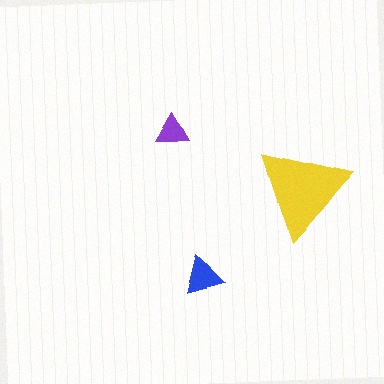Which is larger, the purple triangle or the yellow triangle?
The yellow one.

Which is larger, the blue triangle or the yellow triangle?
The yellow one.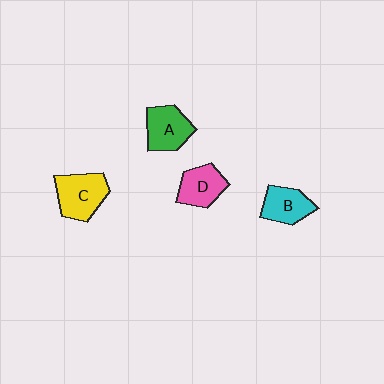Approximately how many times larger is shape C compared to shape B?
Approximately 1.3 times.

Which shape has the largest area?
Shape C (yellow).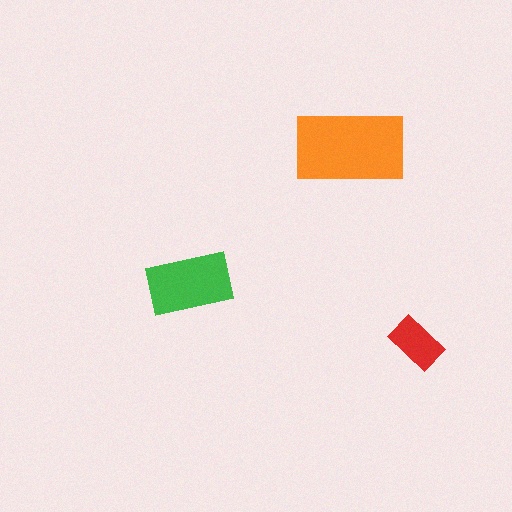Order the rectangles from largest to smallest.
the orange one, the green one, the red one.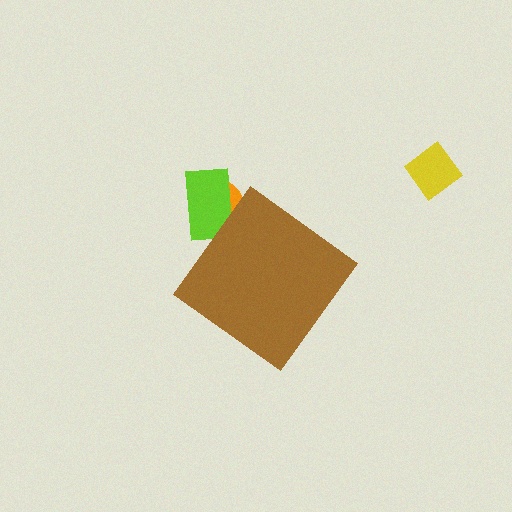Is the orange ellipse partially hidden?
Yes, the orange ellipse is partially hidden behind the brown diamond.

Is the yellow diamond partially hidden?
No, the yellow diamond is fully visible.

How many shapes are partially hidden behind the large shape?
2 shapes are partially hidden.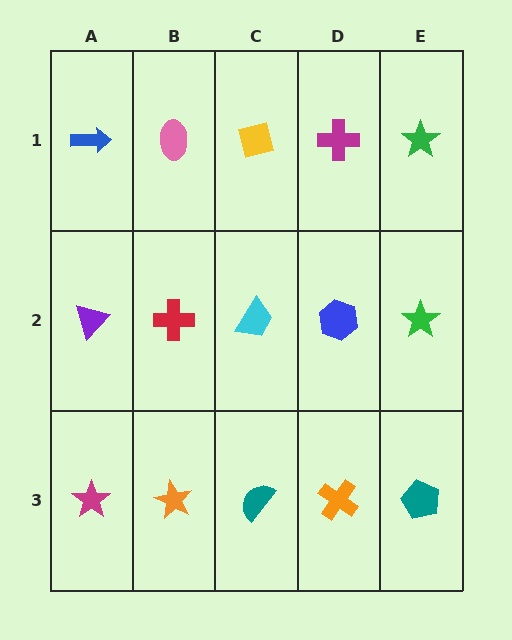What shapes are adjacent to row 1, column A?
A purple triangle (row 2, column A), a pink ellipse (row 1, column B).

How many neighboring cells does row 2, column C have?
4.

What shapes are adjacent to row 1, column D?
A blue hexagon (row 2, column D), a yellow diamond (row 1, column C), a green star (row 1, column E).